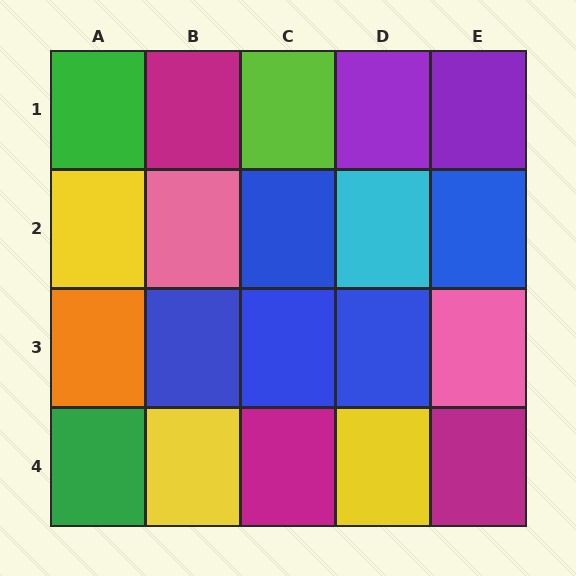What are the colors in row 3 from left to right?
Orange, blue, blue, blue, pink.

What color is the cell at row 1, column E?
Purple.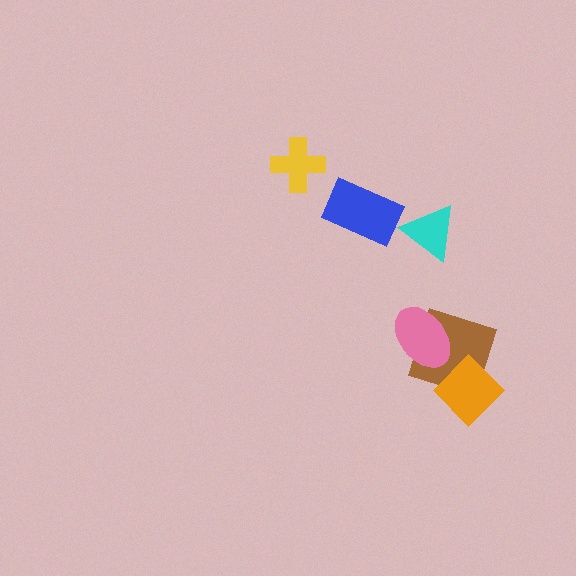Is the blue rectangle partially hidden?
No, no other shape covers it.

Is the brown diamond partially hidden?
Yes, it is partially covered by another shape.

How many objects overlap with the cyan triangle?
0 objects overlap with the cyan triangle.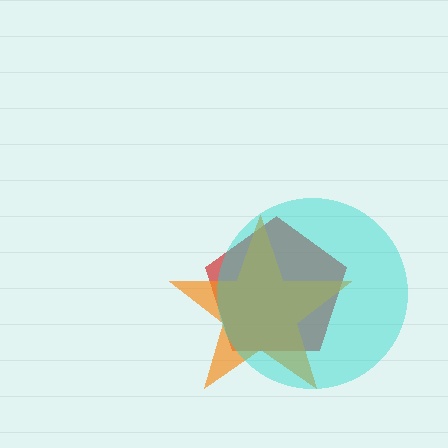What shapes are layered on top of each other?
The layered shapes are: a red pentagon, an orange star, a cyan circle.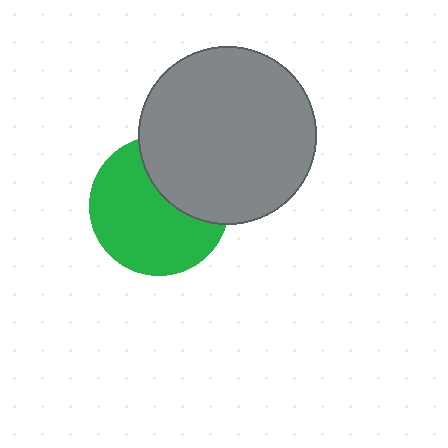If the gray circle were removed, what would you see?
You would see the complete green circle.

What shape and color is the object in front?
The object in front is a gray circle.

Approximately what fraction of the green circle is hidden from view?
Roughly 34% of the green circle is hidden behind the gray circle.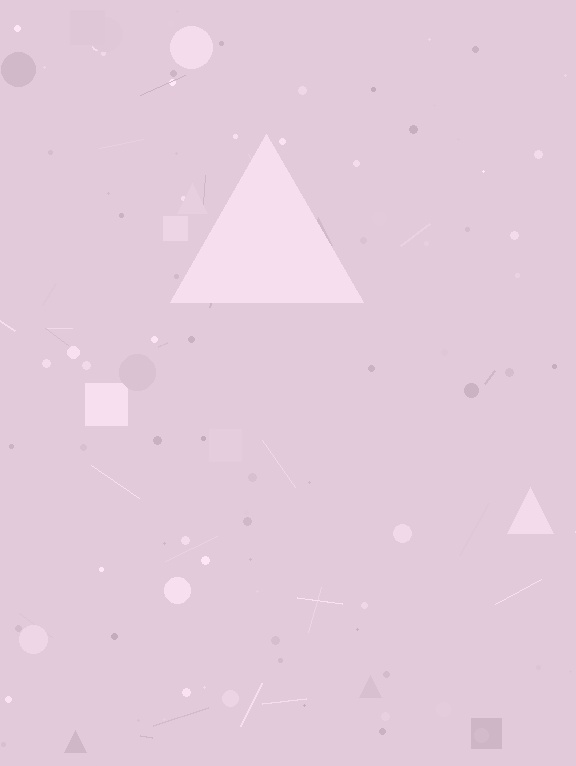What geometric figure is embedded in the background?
A triangle is embedded in the background.